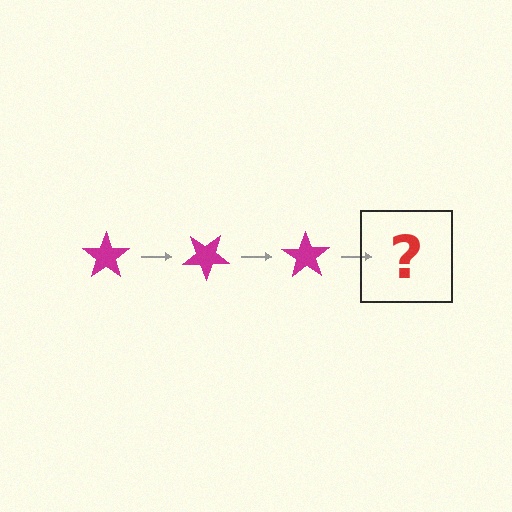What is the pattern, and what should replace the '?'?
The pattern is that the star rotates 35 degrees each step. The '?' should be a magenta star rotated 105 degrees.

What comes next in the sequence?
The next element should be a magenta star rotated 105 degrees.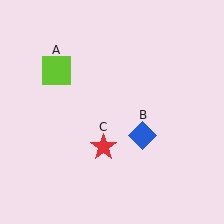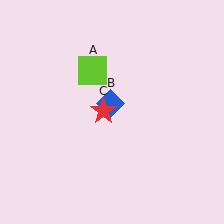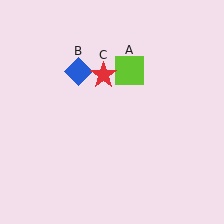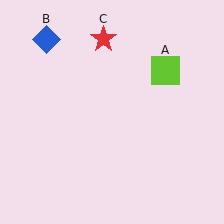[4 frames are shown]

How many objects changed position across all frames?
3 objects changed position: lime square (object A), blue diamond (object B), red star (object C).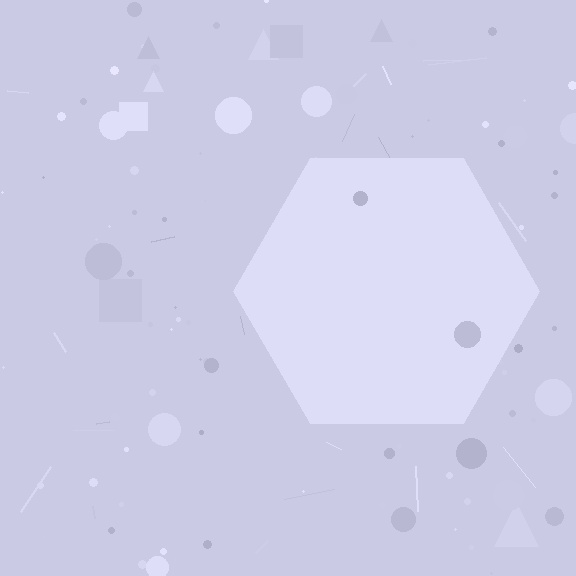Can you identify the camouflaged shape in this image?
The camouflaged shape is a hexagon.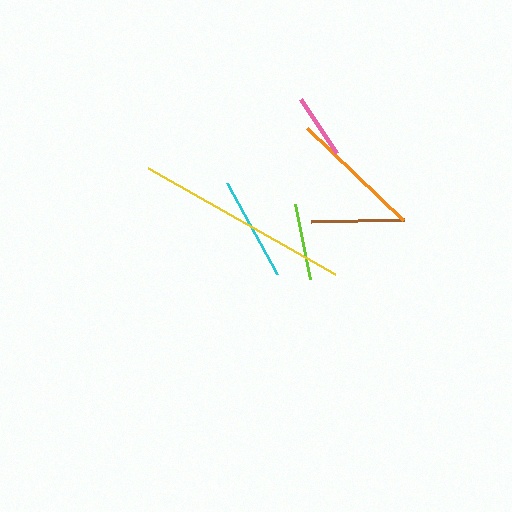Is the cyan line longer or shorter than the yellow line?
The yellow line is longer than the cyan line.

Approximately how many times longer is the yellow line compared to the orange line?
The yellow line is approximately 1.6 times the length of the orange line.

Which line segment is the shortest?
The pink line is the shortest at approximately 65 pixels.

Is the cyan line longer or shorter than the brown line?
The cyan line is longer than the brown line.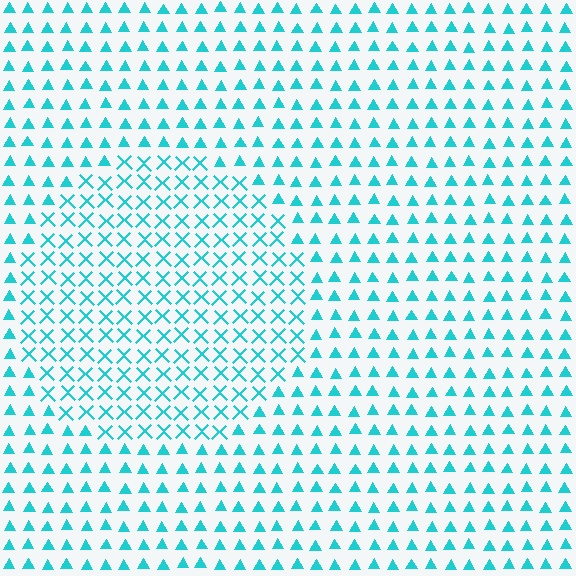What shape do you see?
I see a circle.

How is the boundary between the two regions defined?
The boundary is defined by a change in element shape: X marks inside vs. triangles outside. All elements share the same color and spacing.